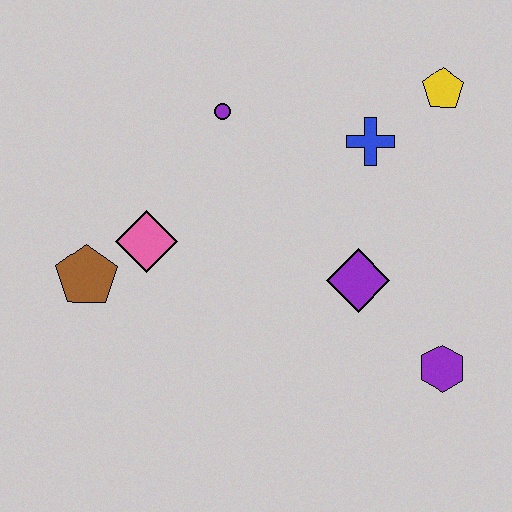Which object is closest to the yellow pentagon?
The blue cross is closest to the yellow pentagon.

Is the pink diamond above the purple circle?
No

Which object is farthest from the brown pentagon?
The yellow pentagon is farthest from the brown pentagon.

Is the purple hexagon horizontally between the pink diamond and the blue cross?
No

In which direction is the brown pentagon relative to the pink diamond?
The brown pentagon is to the left of the pink diamond.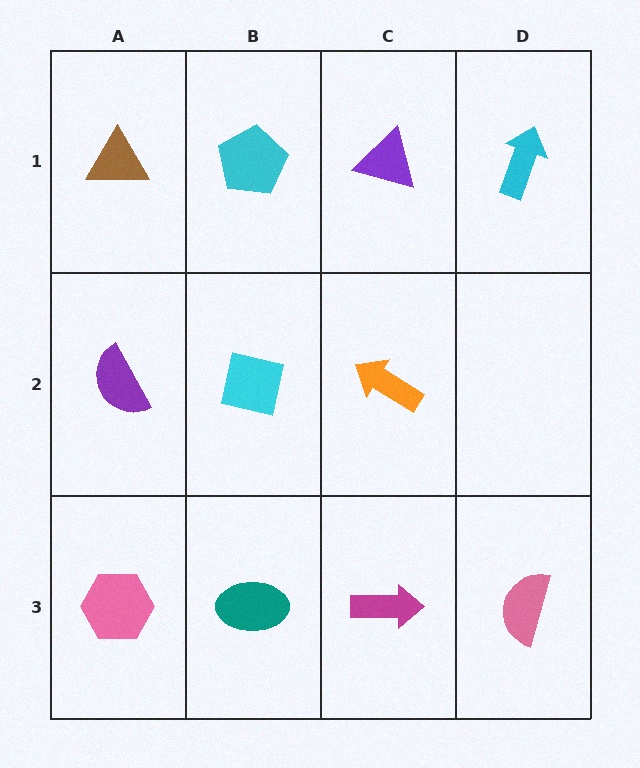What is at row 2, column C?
An orange arrow.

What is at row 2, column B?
A cyan square.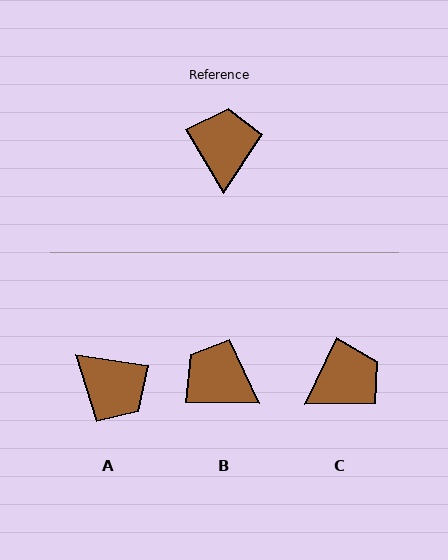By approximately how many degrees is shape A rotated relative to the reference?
Approximately 129 degrees clockwise.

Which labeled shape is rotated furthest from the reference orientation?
A, about 129 degrees away.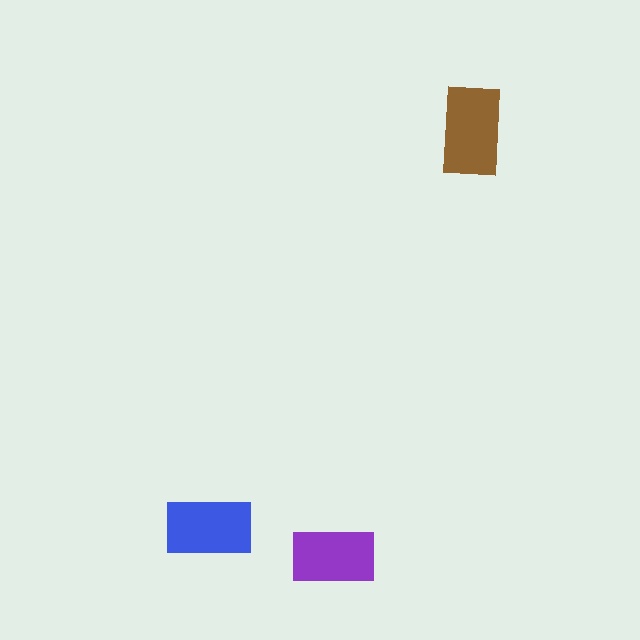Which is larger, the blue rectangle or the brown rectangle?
The brown one.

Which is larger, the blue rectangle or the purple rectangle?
The blue one.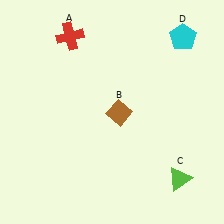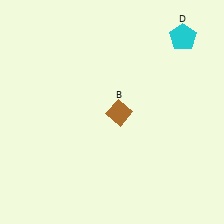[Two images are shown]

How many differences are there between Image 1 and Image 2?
There are 2 differences between the two images.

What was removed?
The lime triangle (C), the red cross (A) were removed in Image 2.